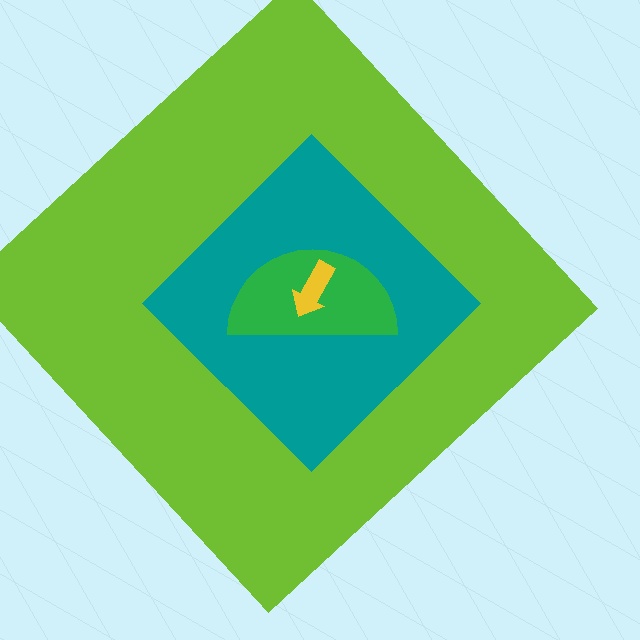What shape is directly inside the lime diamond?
The teal diamond.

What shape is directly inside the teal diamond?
The green semicircle.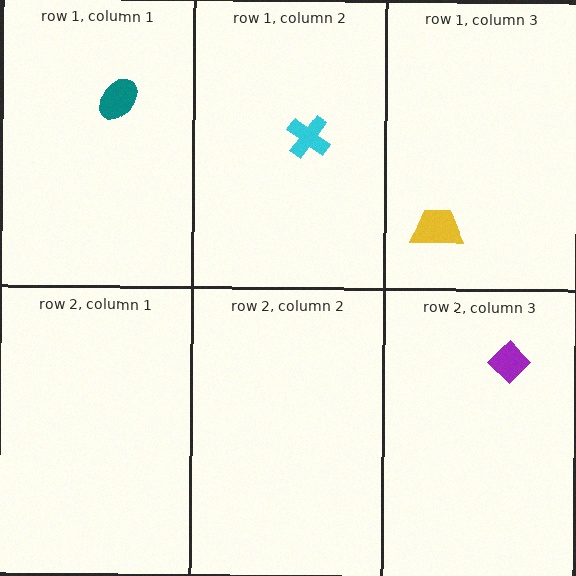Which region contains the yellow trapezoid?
The row 1, column 3 region.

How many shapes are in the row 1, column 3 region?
1.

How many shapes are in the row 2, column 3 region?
1.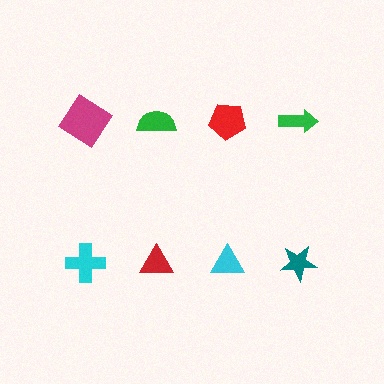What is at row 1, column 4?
A green arrow.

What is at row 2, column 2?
A red triangle.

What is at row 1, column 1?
A magenta diamond.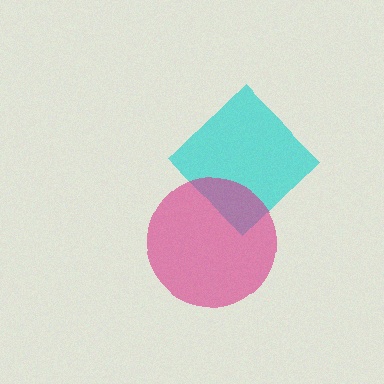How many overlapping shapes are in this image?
There are 2 overlapping shapes in the image.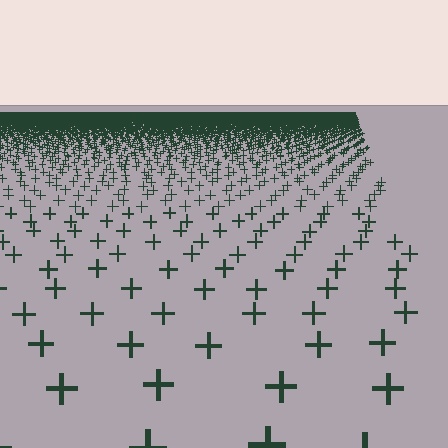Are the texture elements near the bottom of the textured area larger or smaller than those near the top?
Larger. Near the bottom, elements are closer to the viewer and appear at a bigger on-screen size.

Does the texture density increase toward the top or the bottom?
Density increases toward the top.